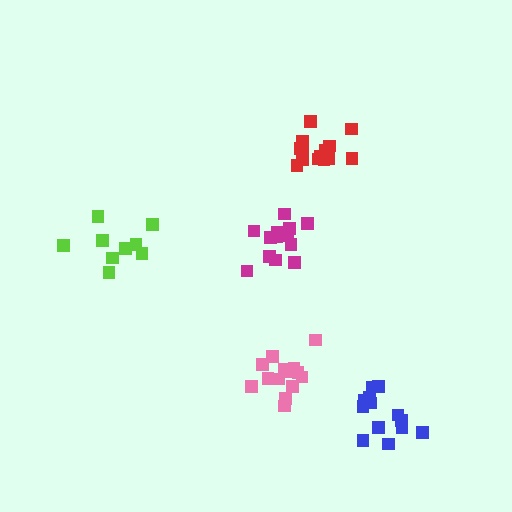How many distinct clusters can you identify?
There are 5 distinct clusters.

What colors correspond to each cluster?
The clusters are colored: blue, magenta, red, pink, lime.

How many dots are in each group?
Group 1: 13 dots, Group 2: 13 dots, Group 3: 14 dots, Group 4: 14 dots, Group 5: 9 dots (63 total).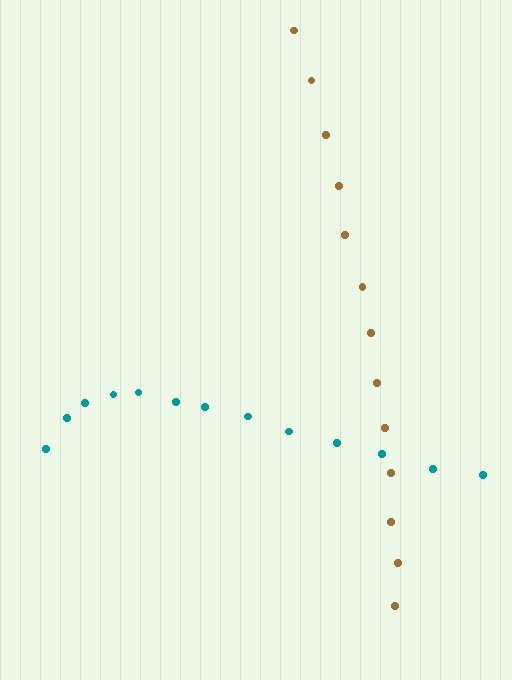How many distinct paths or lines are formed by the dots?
There are 2 distinct paths.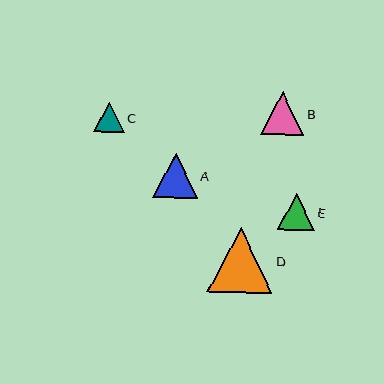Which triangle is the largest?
Triangle D is the largest with a size of approximately 65 pixels.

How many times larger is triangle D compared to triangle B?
Triangle D is approximately 1.5 times the size of triangle B.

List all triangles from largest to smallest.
From largest to smallest: D, A, B, E, C.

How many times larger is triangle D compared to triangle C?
Triangle D is approximately 2.1 times the size of triangle C.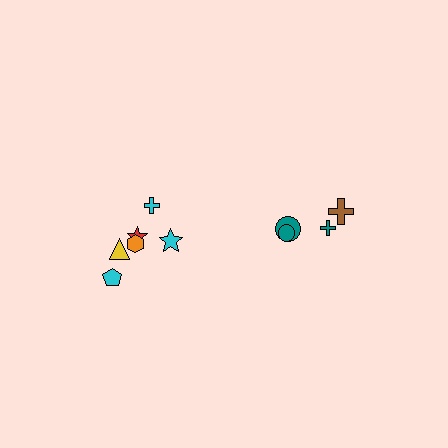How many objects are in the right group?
There are 4 objects.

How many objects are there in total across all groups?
There are 10 objects.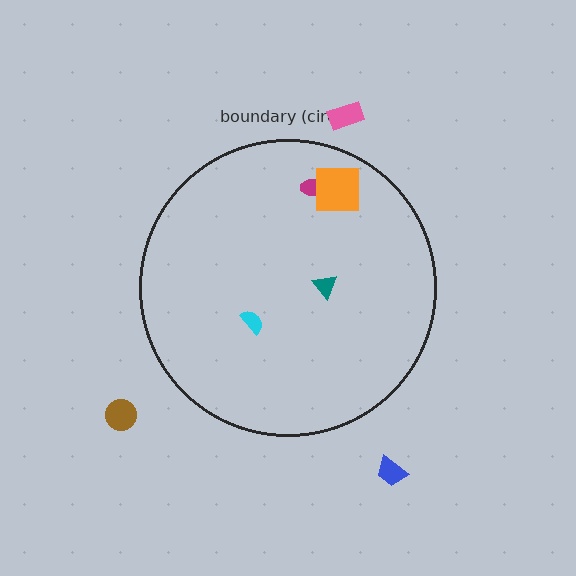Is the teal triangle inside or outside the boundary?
Inside.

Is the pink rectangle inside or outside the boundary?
Outside.